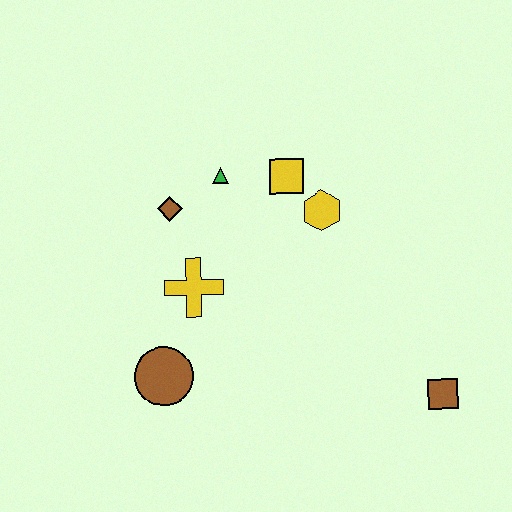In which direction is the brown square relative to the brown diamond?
The brown square is to the right of the brown diamond.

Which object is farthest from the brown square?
The brown diamond is farthest from the brown square.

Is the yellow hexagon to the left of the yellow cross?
No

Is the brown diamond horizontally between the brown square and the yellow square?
No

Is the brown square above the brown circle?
No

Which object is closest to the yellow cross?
The brown diamond is closest to the yellow cross.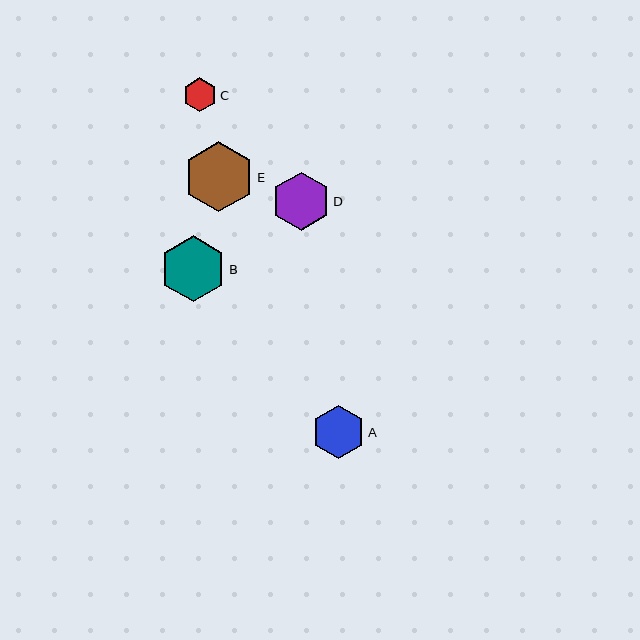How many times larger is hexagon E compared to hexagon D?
Hexagon E is approximately 1.2 times the size of hexagon D.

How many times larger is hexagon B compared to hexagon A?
Hexagon B is approximately 1.2 times the size of hexagon A.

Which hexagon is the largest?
Hexagon E is the largest with a size of approximately 70 pixels.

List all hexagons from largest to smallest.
From largest to smallest: E, B, D, A, C.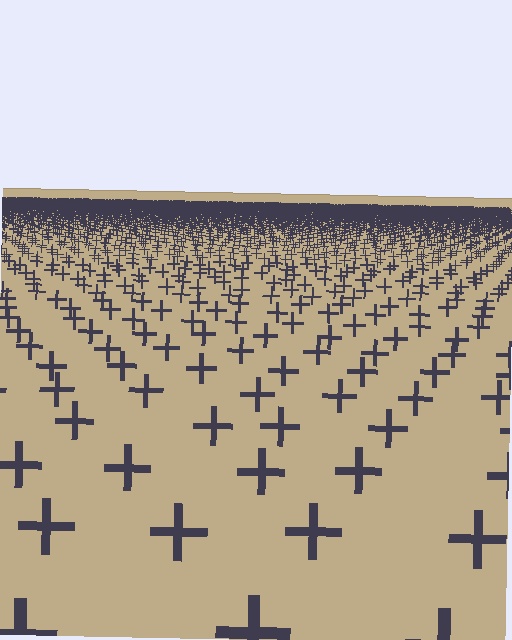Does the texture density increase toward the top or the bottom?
Density increases toward the top.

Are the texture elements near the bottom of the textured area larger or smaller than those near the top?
Larger. Near the bottom, elements are closer to the viewer and appear at a bigger on-screen size.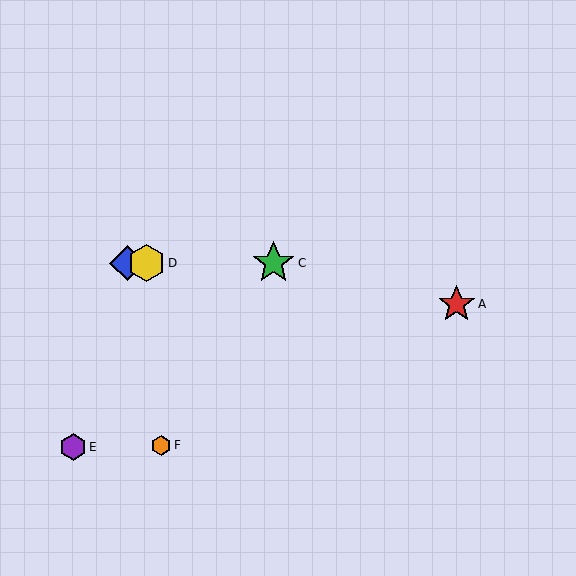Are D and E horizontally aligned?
No, D is at y≈263 and E is at y≈447.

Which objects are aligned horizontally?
Objects B, C, D are aligned horizontally.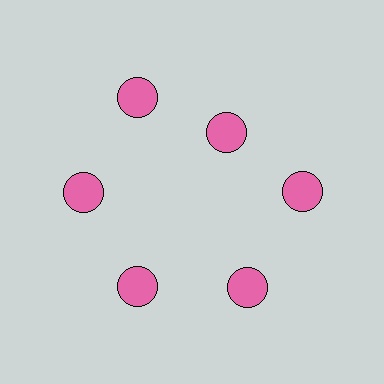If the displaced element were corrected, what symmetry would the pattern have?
It would have 6-fold rotational symmetry — the pattern would map onto itself every 60 degrees.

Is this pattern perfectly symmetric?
No. The 6 pink circles are arranged in a ring, but one element near the 1 o'clock position is pulled inward toward the center, breaking the 6-fold rotational symmetry.